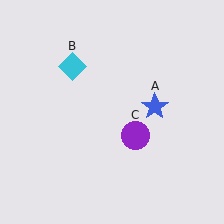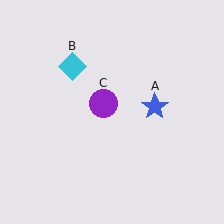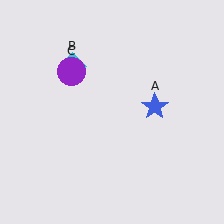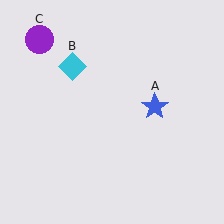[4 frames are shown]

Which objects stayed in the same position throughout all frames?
Blue star (object A) and cyan diamond (object B) remained stationary.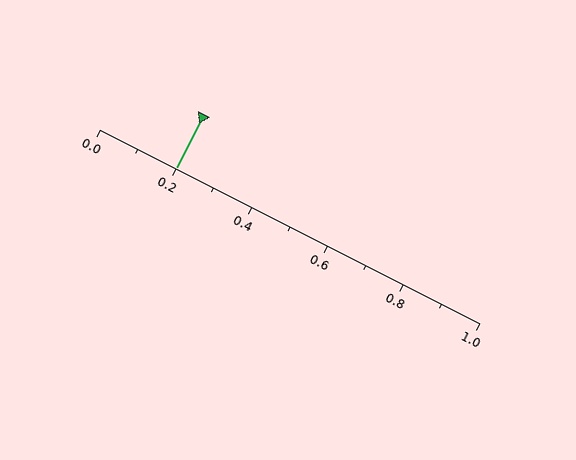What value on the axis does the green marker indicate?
The marker indicates approximately 0.2.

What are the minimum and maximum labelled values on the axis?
The axis runs from 0.0 to 1.0.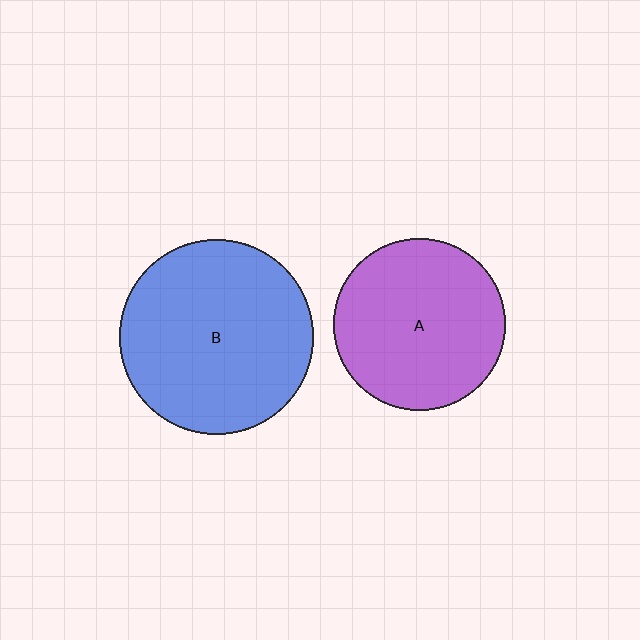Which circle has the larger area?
Circle B (blue).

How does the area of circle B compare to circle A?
Approximately 1.3 times.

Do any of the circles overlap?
No, none of the circles overlap.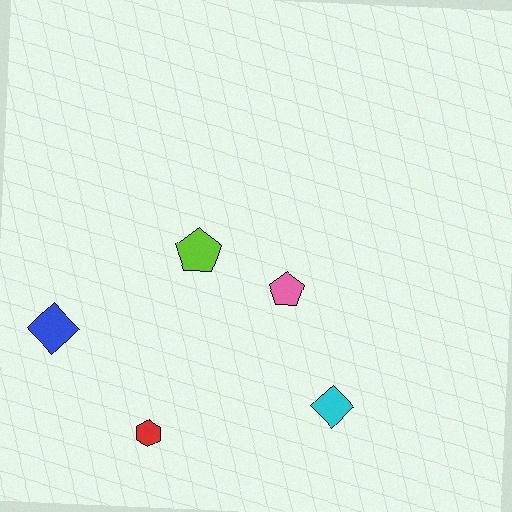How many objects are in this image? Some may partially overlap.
There are 5 objects.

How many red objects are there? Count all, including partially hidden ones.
There is 1 red object.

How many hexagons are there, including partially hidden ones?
There is 1 hexagon.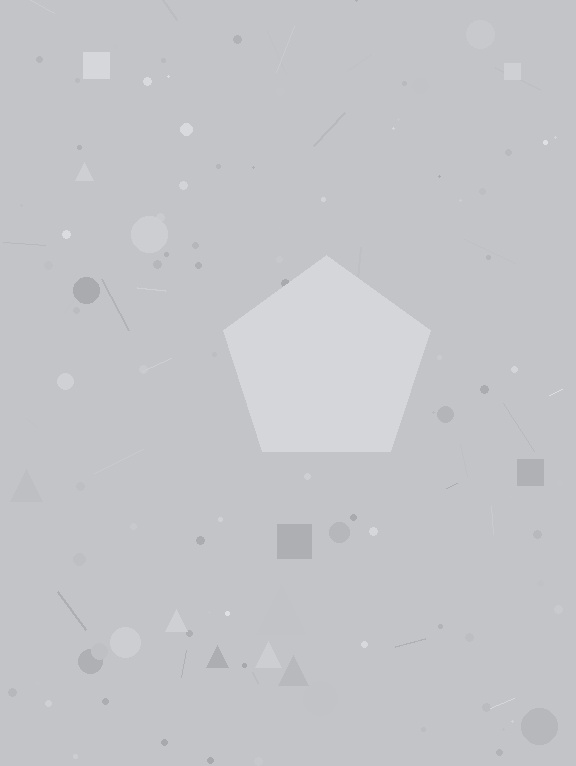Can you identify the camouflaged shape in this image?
The camouflaged shape is a pentagon.